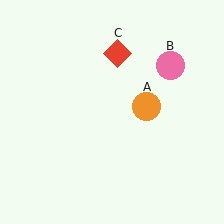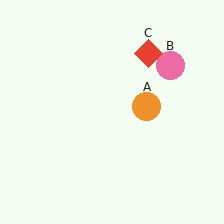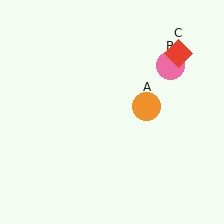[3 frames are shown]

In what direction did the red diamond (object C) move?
The red diamond (object C) moved right.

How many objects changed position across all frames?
1 object changed position: red diamond (object C).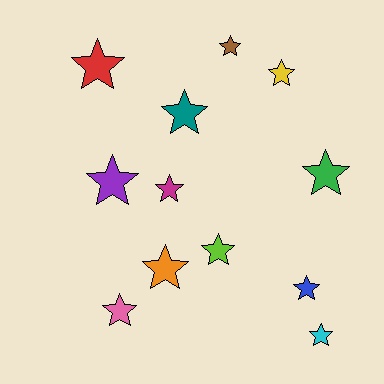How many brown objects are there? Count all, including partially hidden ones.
There is 1 brown object.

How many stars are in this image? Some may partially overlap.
There are 12 stars.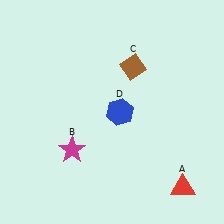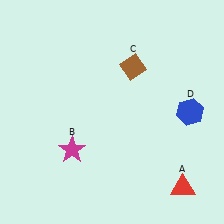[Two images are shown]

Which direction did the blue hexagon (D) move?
The blue hexagon (D) moved right.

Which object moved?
The blue hexagon (D) moved right.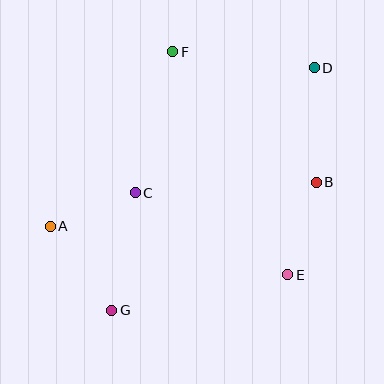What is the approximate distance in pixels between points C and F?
The distance between C and F is approximately 146 pixels.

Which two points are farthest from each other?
Points D and G are farthest from each other.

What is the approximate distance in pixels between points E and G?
The distance between E and G is approximately 179 pixels.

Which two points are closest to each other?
Points A and C are closest to each other.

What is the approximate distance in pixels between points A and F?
The distance between A and F is approximately 213 pixels.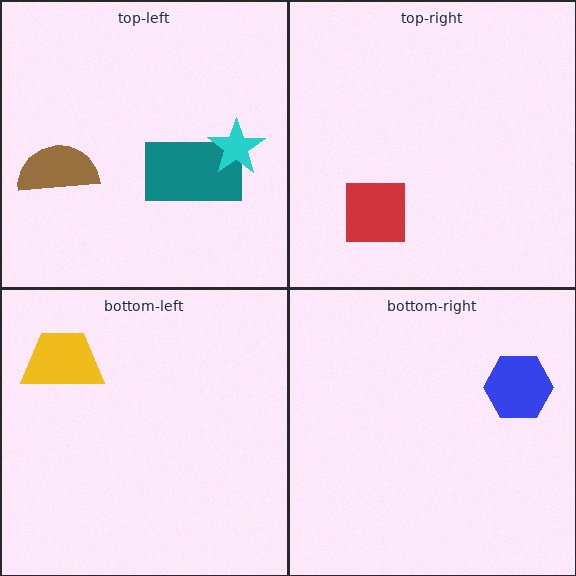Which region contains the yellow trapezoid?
The bottom-left region.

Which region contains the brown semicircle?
The top-left region.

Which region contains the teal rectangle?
The top-left region.